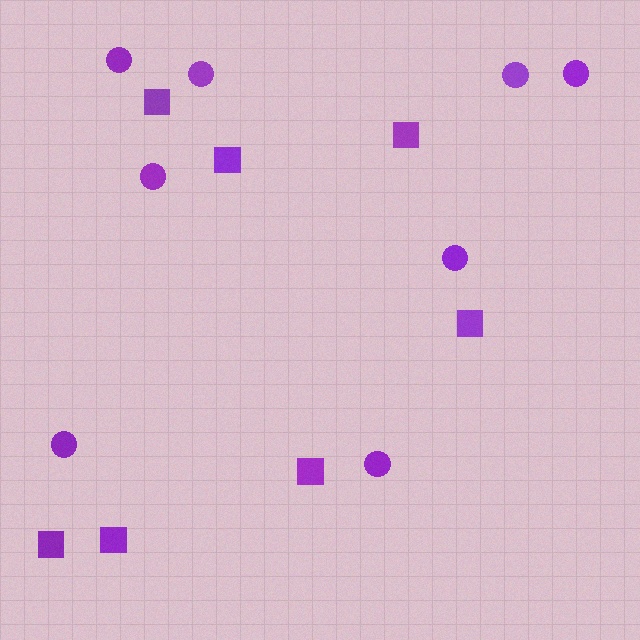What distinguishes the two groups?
There are 2 groups: one group of squares (7) and one group of circles (8).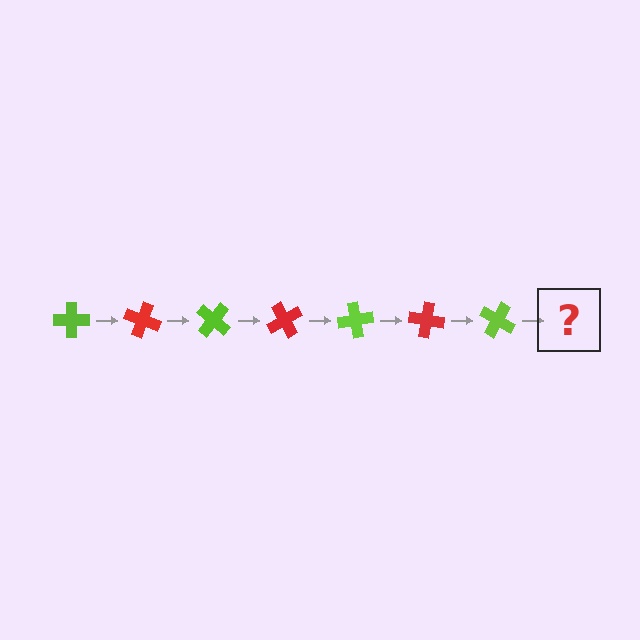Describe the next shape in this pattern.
It should be a red cross, rotated 140 degrees from the start.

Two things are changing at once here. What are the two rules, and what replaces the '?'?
The two rules are that it rotates 20 degrees each step and the color cycles through lime and red. The '?' should be a red cross, rotated 140 degrees from the start.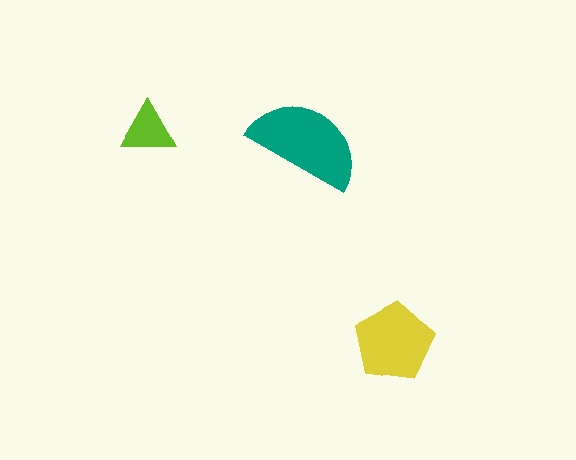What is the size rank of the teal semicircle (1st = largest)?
1st.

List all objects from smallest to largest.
The lime triangle, the yellow pentagon, the teal semicircle.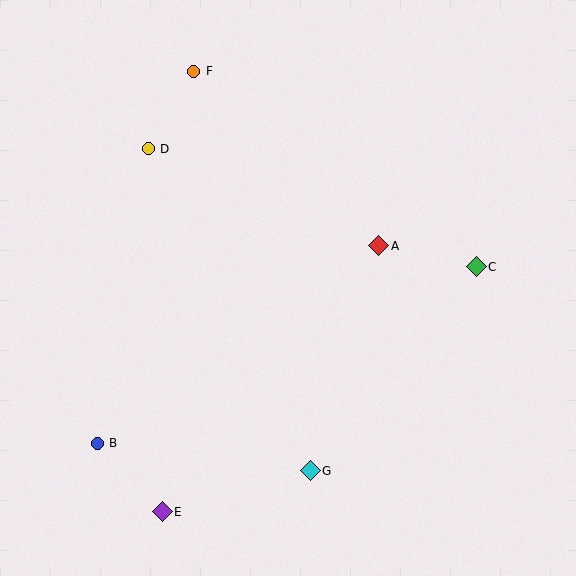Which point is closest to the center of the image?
Point A at (379, 246) is closest to the center.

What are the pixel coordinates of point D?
Point D is at (148, 149).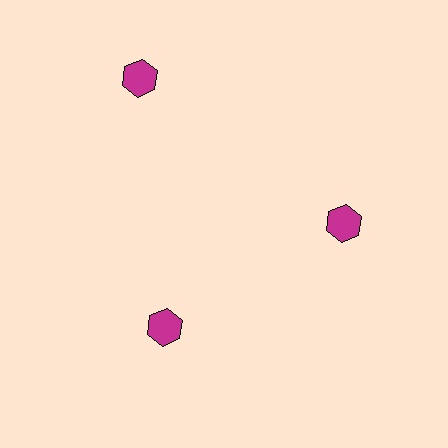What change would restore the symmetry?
The symmetry would be restored by moving it inward, back onto the ring so that all 3 hexagons sit at equal angles and equal distance from the center.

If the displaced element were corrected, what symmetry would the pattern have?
It would have 3-fold rotational symmetry — the pattern would map onto itself every 120 degrees.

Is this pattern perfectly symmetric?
No. The 3 magenta hexagons are arranged in a ring, but one element near the 11 o'clock position is pushed outward from the center, breaking the 3-fold rotational symmetry.